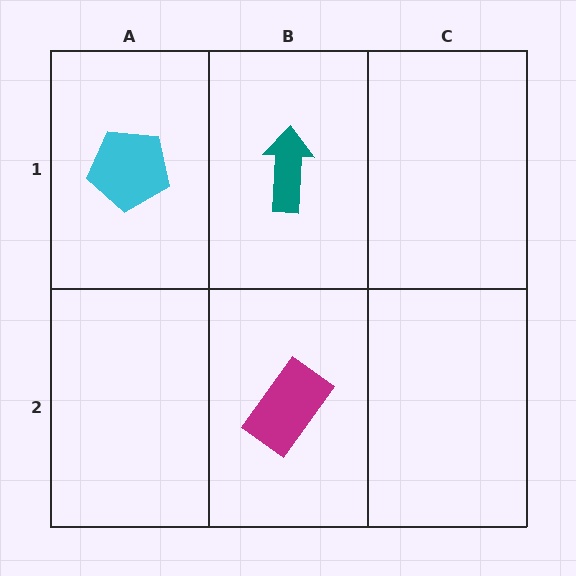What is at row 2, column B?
A magenta rectangle.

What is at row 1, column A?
A cyan pentagon.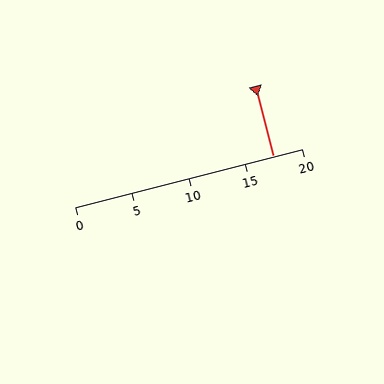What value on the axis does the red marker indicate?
The marker indicates approximately 17.5.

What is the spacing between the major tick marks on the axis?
The major ticks are spaced 5 apart.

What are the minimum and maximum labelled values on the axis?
The axis runs from 0 to 20.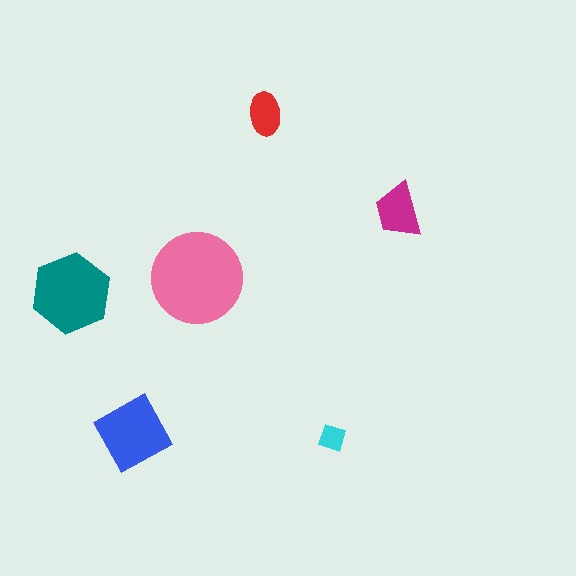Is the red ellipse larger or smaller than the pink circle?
Smaller.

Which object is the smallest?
The cyan diamond.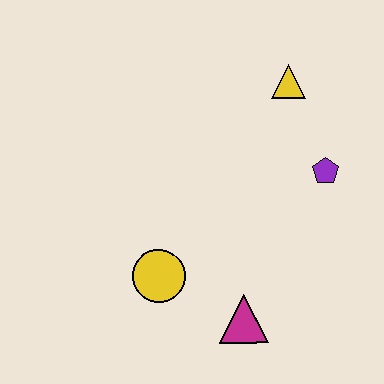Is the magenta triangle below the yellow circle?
Yes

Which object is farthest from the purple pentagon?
The yellow circle is farthest from the purple pentagon.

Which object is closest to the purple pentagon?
The yellow triangle is closest to the purple pentagon.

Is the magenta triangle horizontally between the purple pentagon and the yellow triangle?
No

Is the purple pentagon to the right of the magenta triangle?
Yes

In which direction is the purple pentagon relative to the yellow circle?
The purple pentagon is to the right of the yellow circle.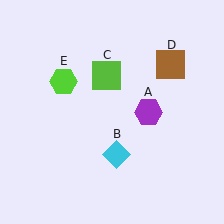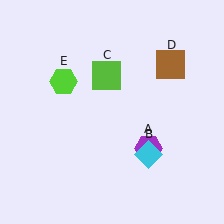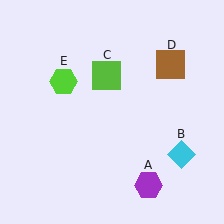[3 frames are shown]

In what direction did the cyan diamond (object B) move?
The cyan diamond (object B) moved right.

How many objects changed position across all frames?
2 objects changed position: purple hexagon (object A), cyan diamond (object B).